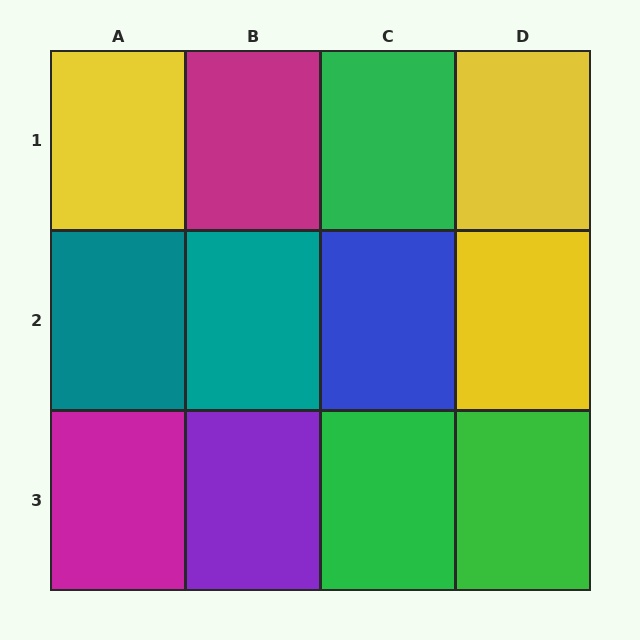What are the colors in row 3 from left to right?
Magenta, purple, green, green.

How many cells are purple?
1 cell is purple.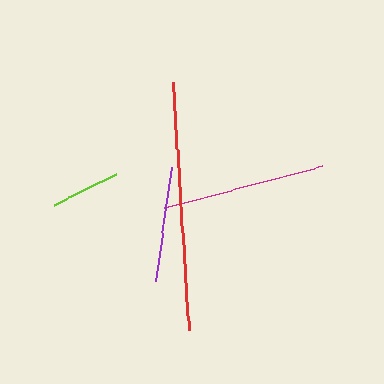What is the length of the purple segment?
The purple segment is approximately 115 pixels long.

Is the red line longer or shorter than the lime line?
The red line is longer than the lime line.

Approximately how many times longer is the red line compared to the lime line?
The red line is approximately 3.6 times the length of the lime line.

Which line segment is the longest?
The red line is the longest at approximately 248 pixels.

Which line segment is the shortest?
The lime line is the shortest at approximately 68 pixels.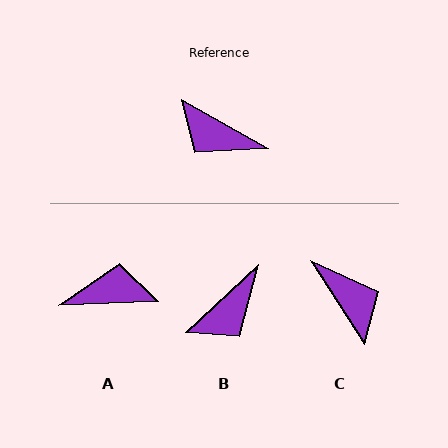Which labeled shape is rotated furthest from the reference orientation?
C, about 152 degrees away.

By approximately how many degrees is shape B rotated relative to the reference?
Approximately 72 degrees counter-clockwise.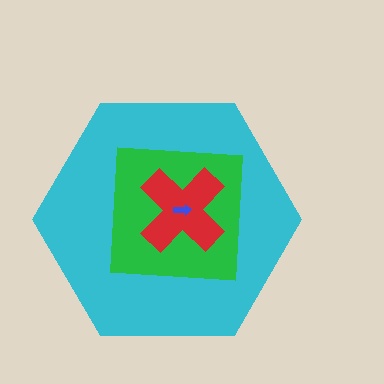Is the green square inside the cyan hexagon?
Yes.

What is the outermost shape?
The cyan hexagon.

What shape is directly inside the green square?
The red cross.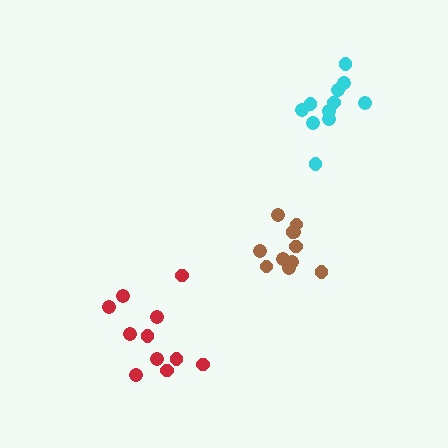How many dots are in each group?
Group 1: 11 dots, Group 2: 11 dots, Group 3: 11 dots (33 total).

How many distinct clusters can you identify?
There are 3 distinct clusters.